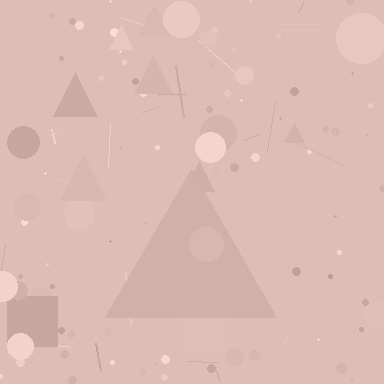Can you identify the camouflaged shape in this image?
The camouflaged shape is a triangle.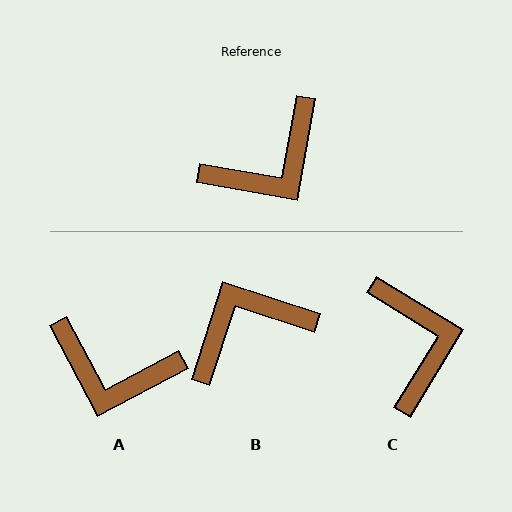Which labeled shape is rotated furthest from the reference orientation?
B, about 172 degrees away.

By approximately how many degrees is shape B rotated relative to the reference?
Approximately 172 degrees counter-clockwise.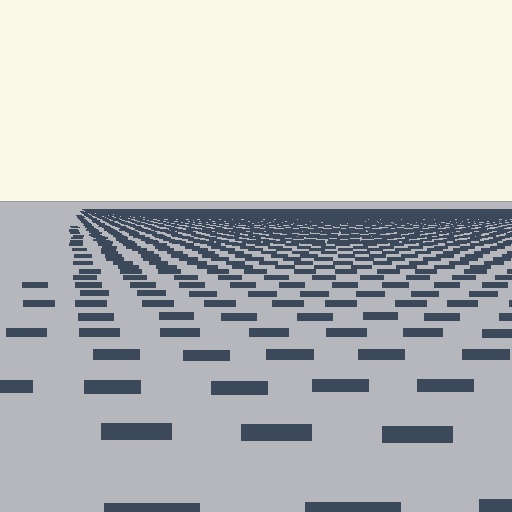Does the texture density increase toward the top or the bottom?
Density increases toward the top.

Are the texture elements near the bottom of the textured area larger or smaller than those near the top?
Larger. Near the bottom, elements are closer to the viewer and appear at a bigger on-screen size.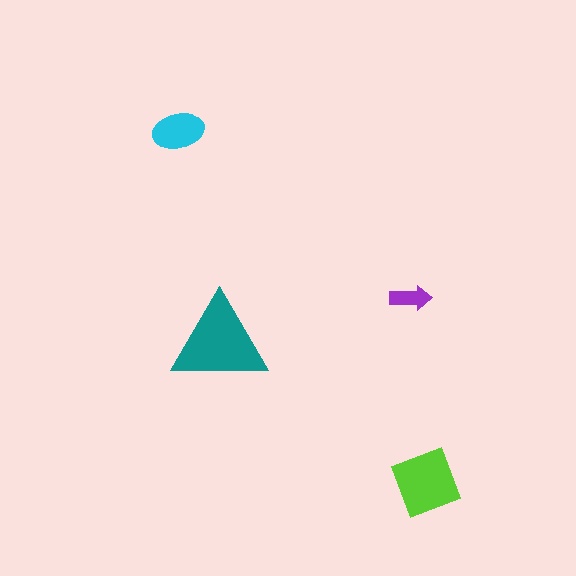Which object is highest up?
The cyan ellipse is topmost.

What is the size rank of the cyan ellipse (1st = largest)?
3rd.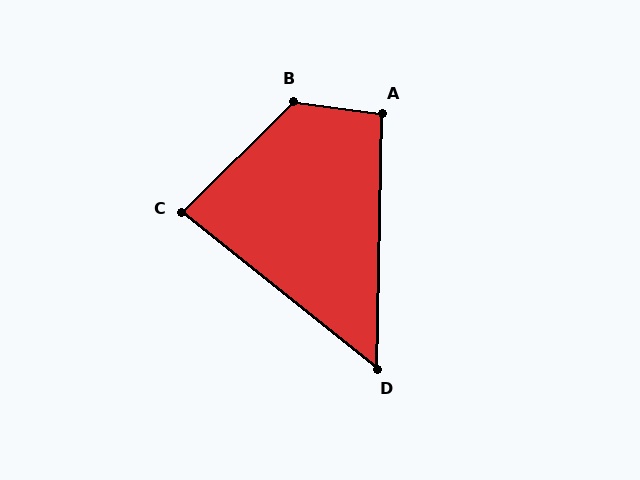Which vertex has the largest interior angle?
B, at approximately 127 degrees.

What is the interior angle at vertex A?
Approximately 97 degrees (obtuse).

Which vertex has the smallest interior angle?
D, at approximately 53 degrees.